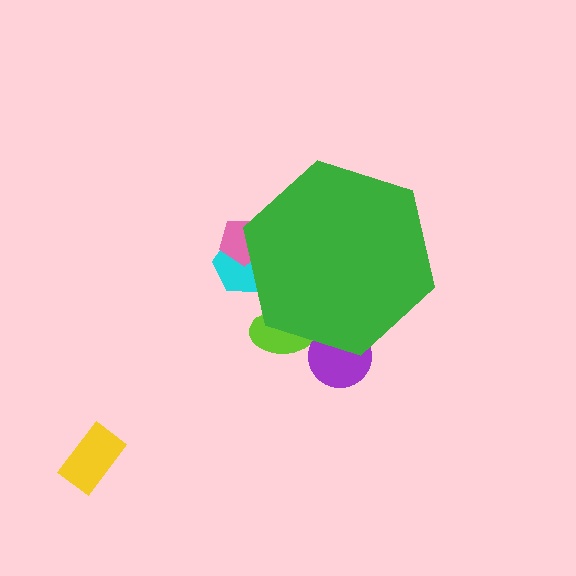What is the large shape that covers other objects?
A green hexagon.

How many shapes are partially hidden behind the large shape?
4 shapes are partially hidden.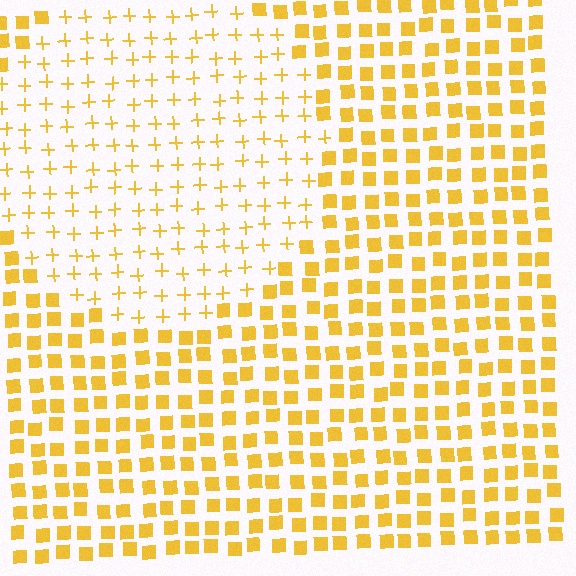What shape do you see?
I see a circle.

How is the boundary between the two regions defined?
The boundary is defined by a change in element shape: plus signs inside vs. squares outside. All elements share the same color and spacing.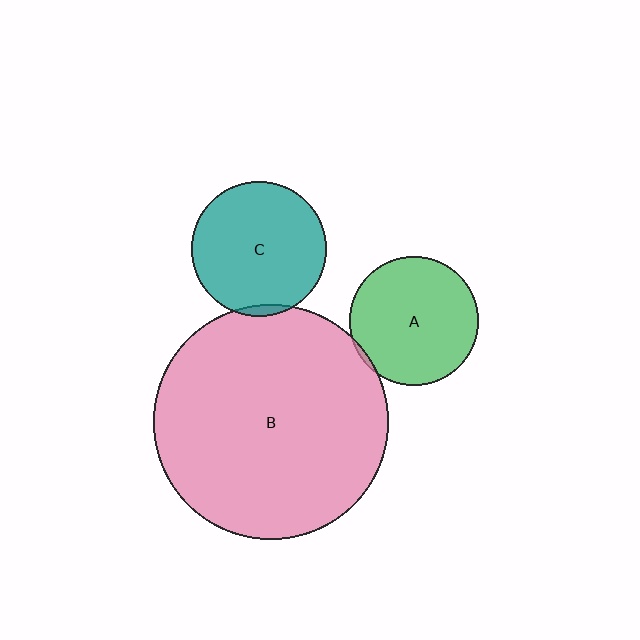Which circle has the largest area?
Circle B (pink).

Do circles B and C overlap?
Yes.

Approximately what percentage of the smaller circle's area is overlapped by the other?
Approximately 5%.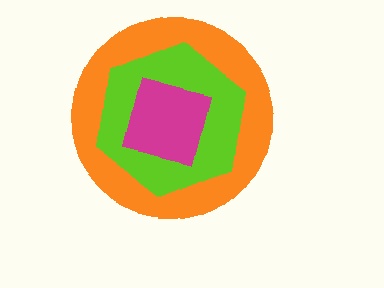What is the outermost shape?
The orange circle.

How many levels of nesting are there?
3.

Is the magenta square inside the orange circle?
Yes.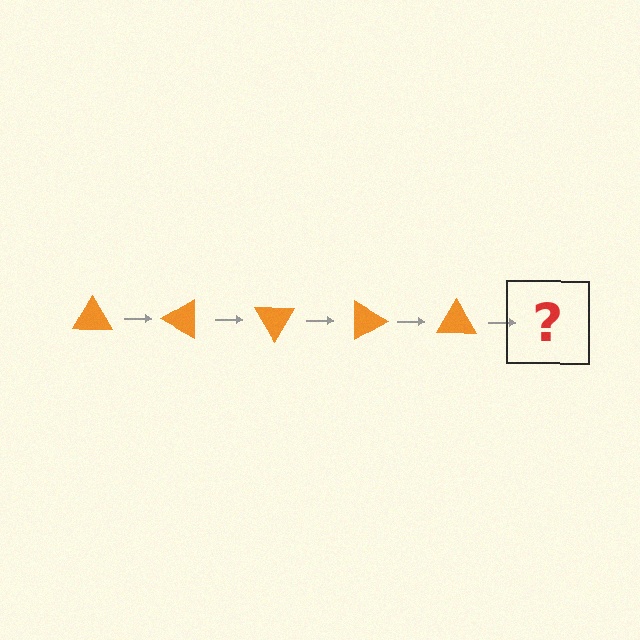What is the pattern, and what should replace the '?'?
The pattern is that the triangle rotates 30 degrees each step. The '?' should be an orange triangle rotated 150 degrees.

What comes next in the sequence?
The next element should be an orange triangle rotated 150 degrees.